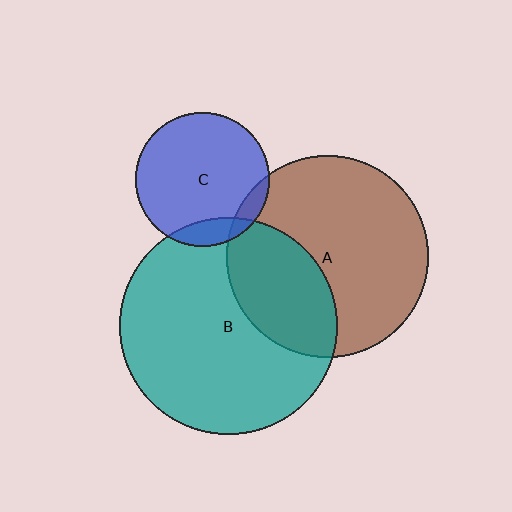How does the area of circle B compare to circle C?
Approximately 2.6 times.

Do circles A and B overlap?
Yes.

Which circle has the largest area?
Circle B (teal).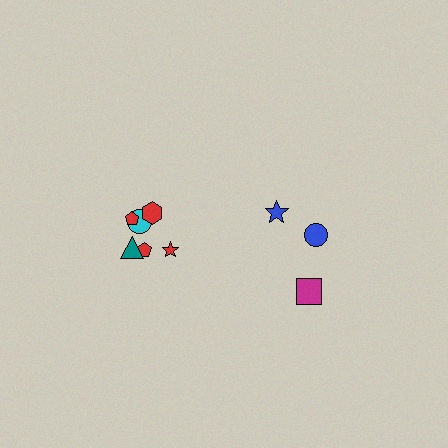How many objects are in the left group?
There are 6 objects.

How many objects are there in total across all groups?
There are 9 objects.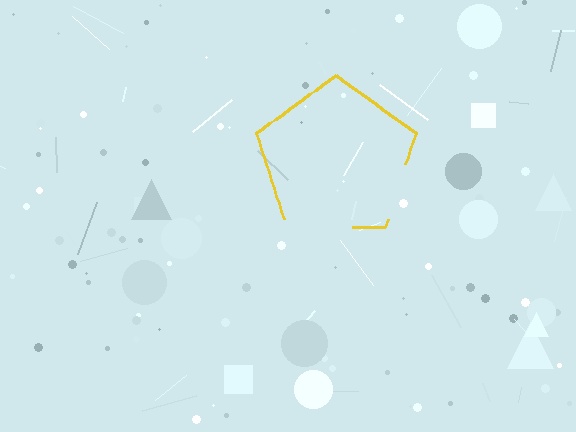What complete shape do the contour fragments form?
The contour fragments form a pentagon.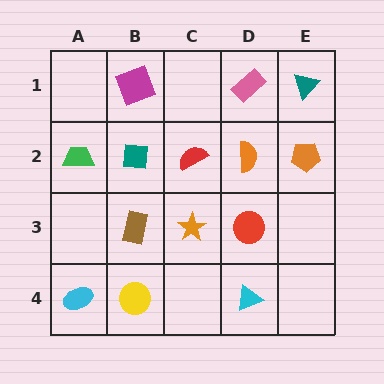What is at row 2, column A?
A green trapezoid.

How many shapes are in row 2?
5 shapes.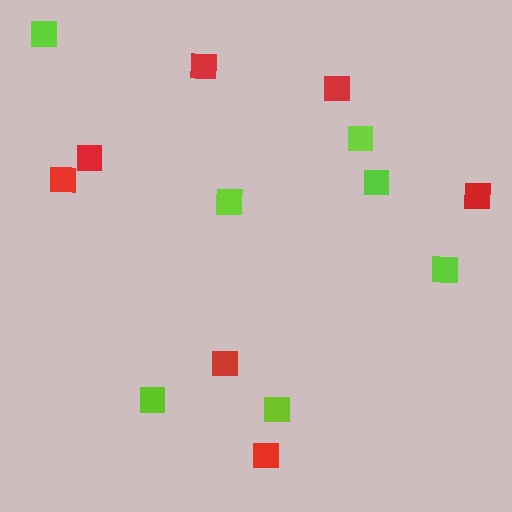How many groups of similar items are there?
There are 2 groups: one group of red squares (7) and one group of lime squares (7).